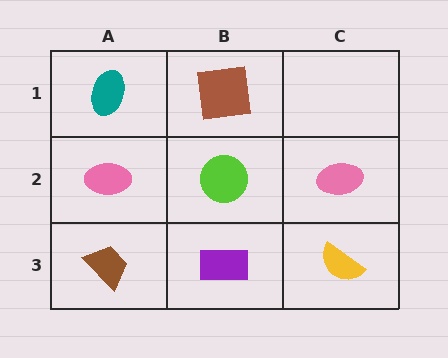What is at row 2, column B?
A lime circle.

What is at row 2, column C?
A pink ellipse.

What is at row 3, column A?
A brown trapezoid.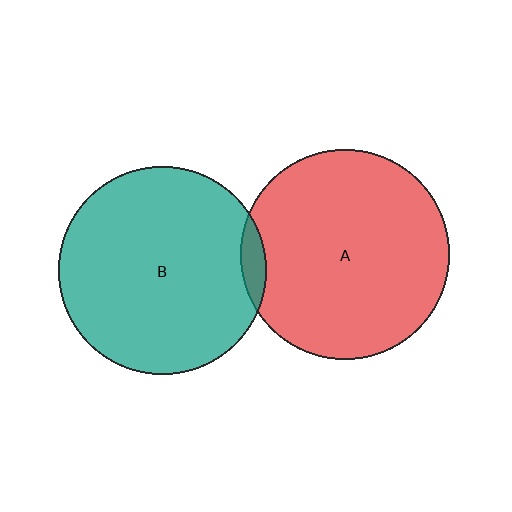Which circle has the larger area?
Circle A (red).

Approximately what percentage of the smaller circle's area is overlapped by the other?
Approximately 5%.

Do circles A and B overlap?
Yes.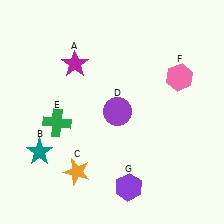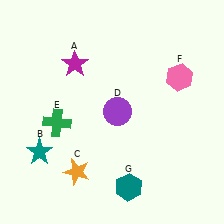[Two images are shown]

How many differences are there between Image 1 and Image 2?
There is 1 difference between the two images.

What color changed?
The hexagon (G) changed from purple in Image 1 to teal in Image 2.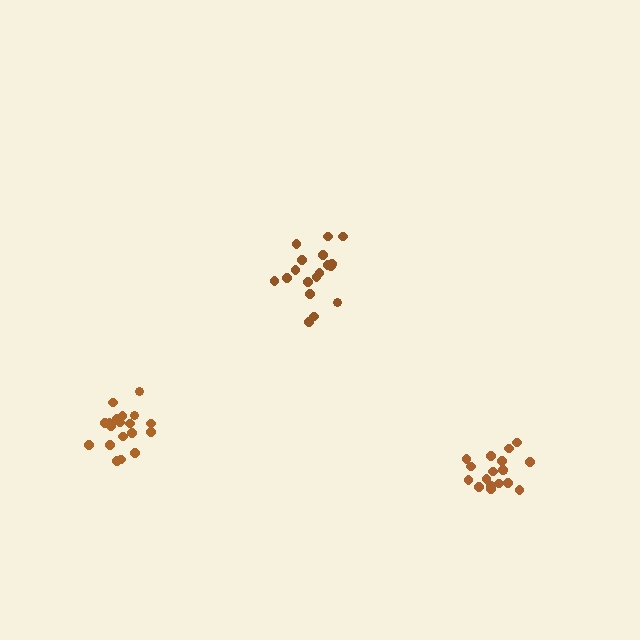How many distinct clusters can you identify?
There are 3 distinct clusters.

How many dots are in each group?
Group 1: 19 dots, Group 2: 18 dots, Group 3: 18 dots (55 total).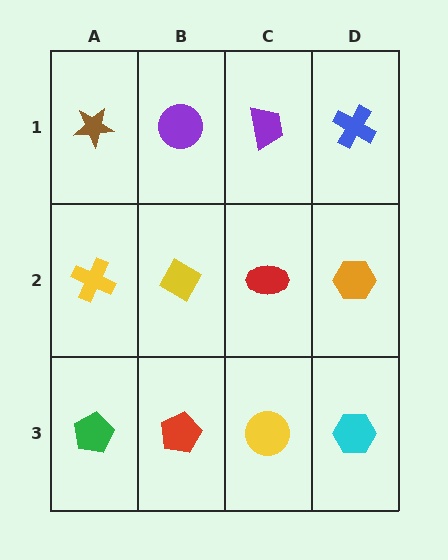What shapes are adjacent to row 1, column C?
A red ellipse (row 2, column C), a purple circle (row 1, column B), a blue cross (row 1, column D).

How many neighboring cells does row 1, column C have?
3.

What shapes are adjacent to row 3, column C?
A red ellipse (row 2, column C), a red pentagon (row 3, column B), a cyan hexagon (row 3, column D).